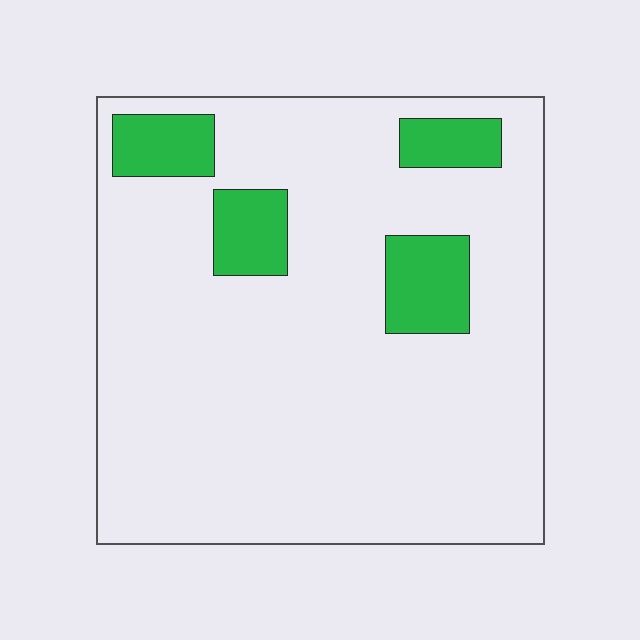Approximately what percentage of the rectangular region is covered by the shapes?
Approximately 15%.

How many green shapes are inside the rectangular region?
4.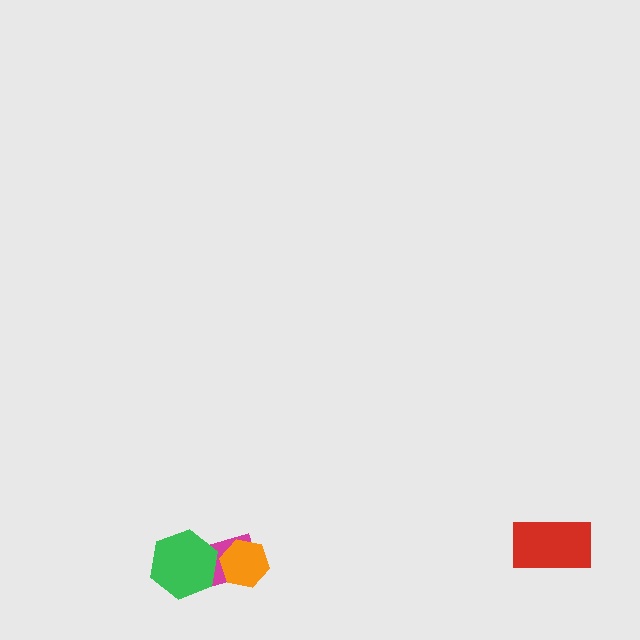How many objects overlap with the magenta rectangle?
2 objects overlap with the magenta rectangle.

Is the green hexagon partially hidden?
No, no other shape covers it.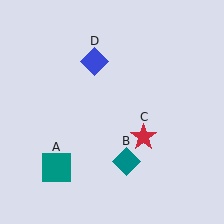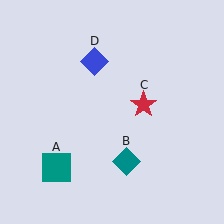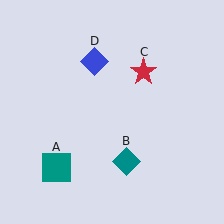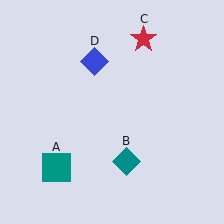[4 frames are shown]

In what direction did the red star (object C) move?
The red star (object C) moved up.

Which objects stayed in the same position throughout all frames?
Teal square (object A) and teal diamond (object B) and blue diamond (object D) remained stationary.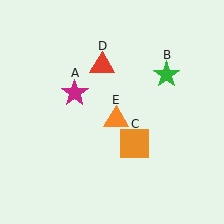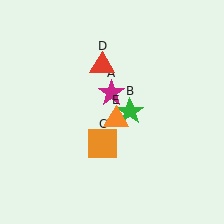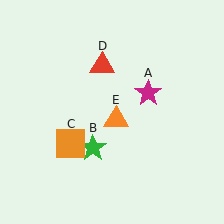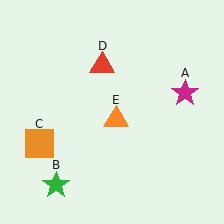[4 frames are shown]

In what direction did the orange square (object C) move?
The orange square (object C) moved left.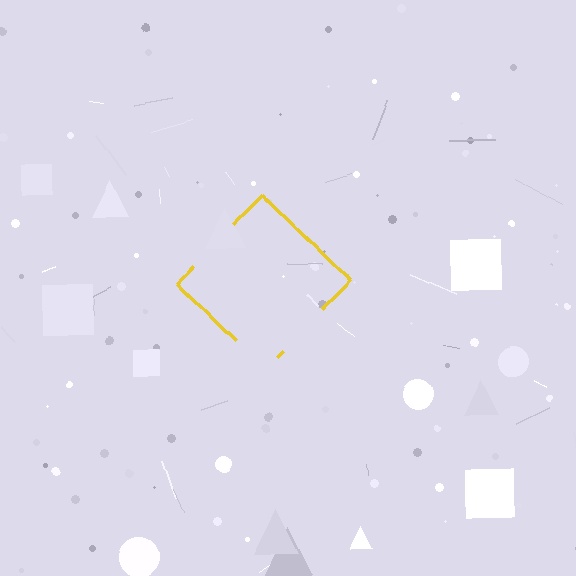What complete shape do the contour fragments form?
The contour fragments form a diamond.